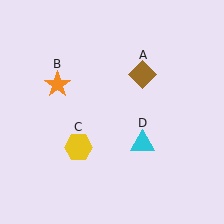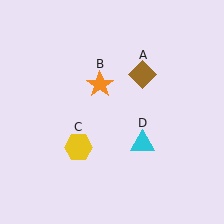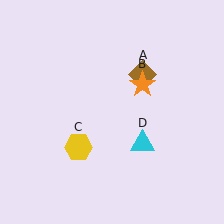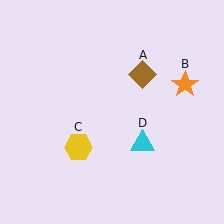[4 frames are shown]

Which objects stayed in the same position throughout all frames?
Brown diamond (object A) and yellow hexagon (object C) and cyan triangle (object D) remained stationary.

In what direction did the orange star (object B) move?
The orange star (object B) moved right.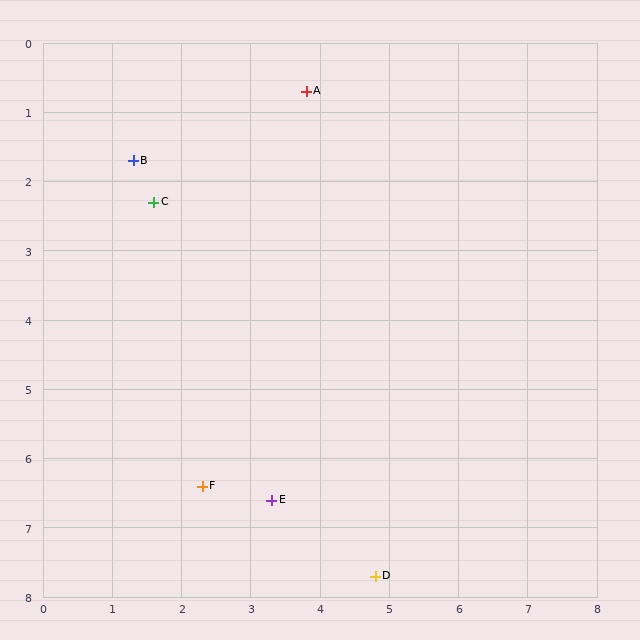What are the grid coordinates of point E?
Point E is at approximately (3.3, 6.6).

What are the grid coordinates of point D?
Point D is at approximately (4.8, 7.7).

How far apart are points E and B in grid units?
Points E and B are about 5.3 grid units apart.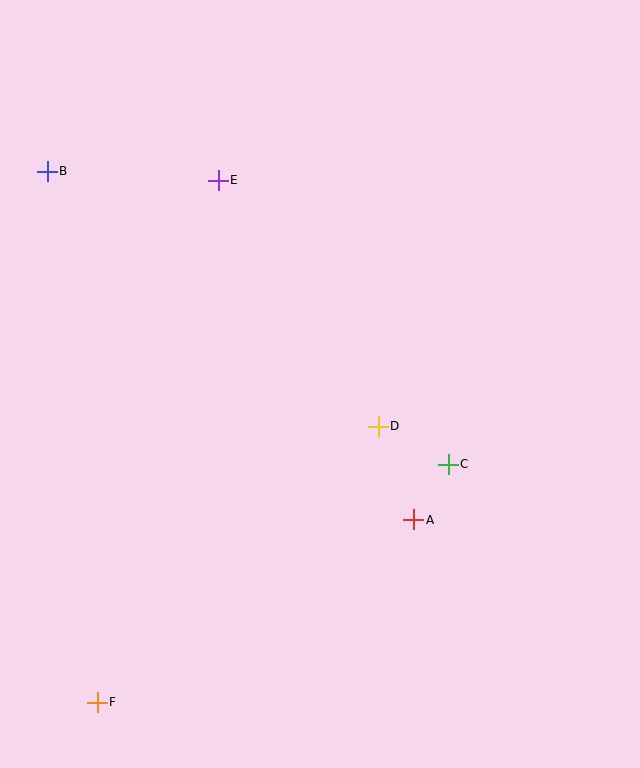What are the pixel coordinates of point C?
Point C is at (448, 464).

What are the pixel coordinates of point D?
Point D is at (378, 426).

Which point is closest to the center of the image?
Point D at (378, 426) is closest to the center.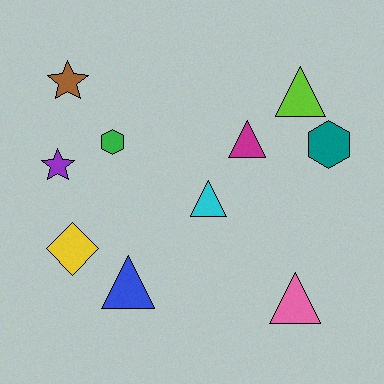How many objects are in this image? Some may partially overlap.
There are 10 objects.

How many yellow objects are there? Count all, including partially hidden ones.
There is 1 yellow object.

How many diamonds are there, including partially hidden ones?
There is 1 diamond.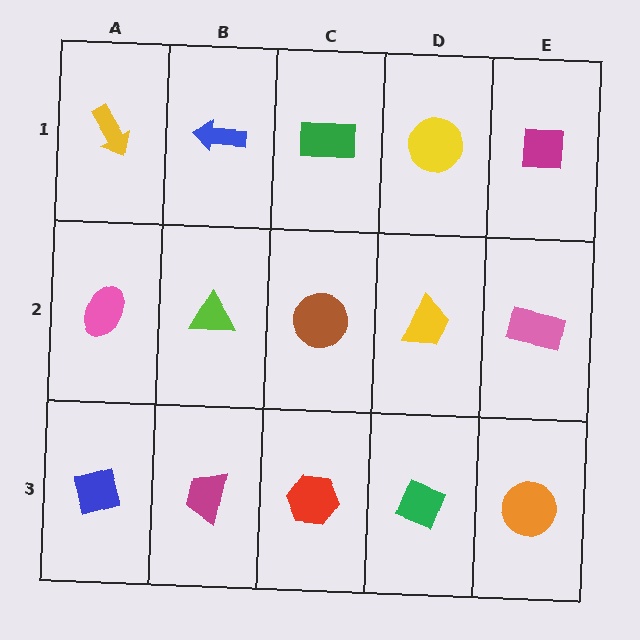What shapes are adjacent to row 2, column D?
A yellow circle (row 1, column D), a green diamond (row 3, column D), a brown circle (row 2, column C), a pink rectangle (row 2, column E).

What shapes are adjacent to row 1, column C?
A brown circle (row 2, column C), a blue arrow (row 1, column B), a yellow circle (row 1, column D).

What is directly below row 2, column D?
A green diamond.